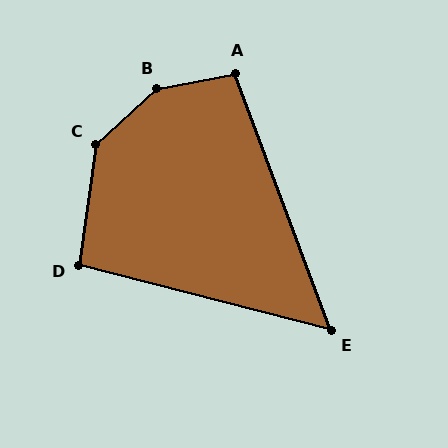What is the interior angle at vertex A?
Approximately 99 degrees (obtuse).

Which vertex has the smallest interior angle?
E, at approximately 55 degrees.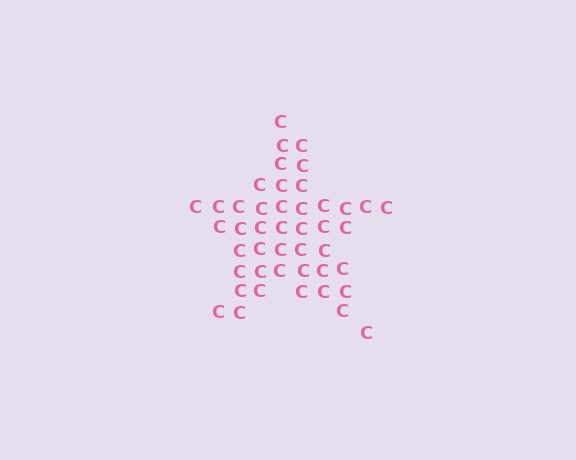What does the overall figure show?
The overall figure shows a star.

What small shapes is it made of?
It is made of small letter C's.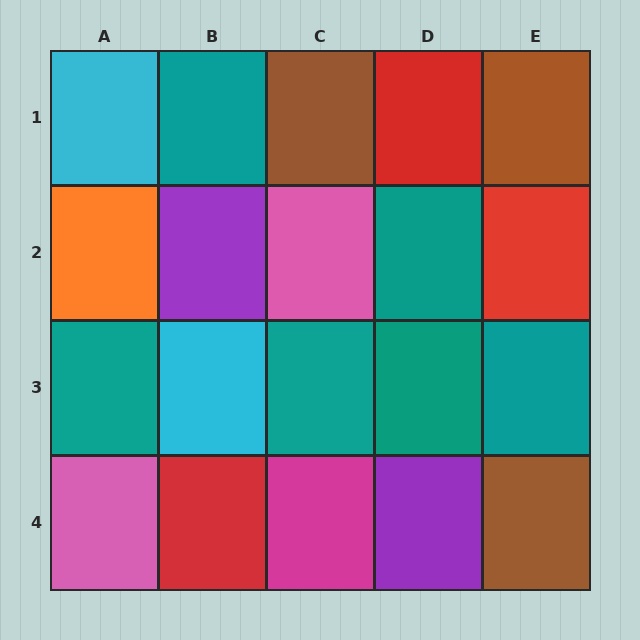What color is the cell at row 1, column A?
Cyan.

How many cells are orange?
1 cell is orange.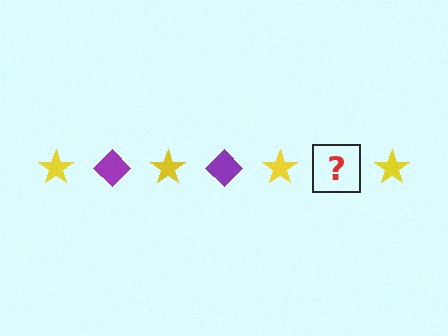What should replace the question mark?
The question mark should be replaced with a purple diamond.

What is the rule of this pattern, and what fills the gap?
The rule is that the pattern alternates between yellow star and purple diamond. The gap should be filled with a purple diamond.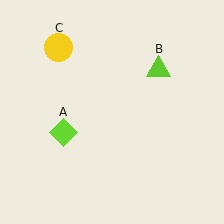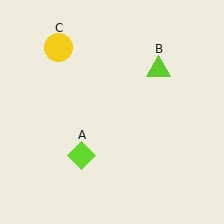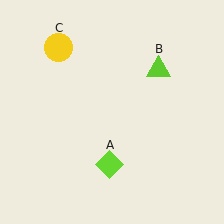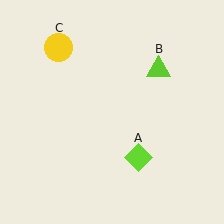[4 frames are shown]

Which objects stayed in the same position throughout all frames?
Lime triangle (object B) and yellow circle (object C) remained stationary.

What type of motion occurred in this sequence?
The lime diamond (object A) rotated counterclockwise around the center of the scene.